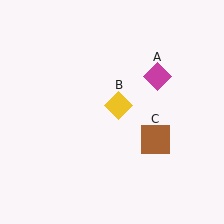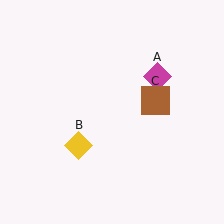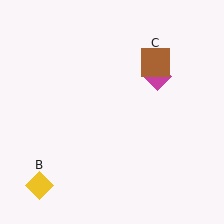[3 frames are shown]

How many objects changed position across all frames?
2 objects changed position: yellow diamond (object B), brown square (object C).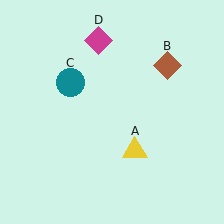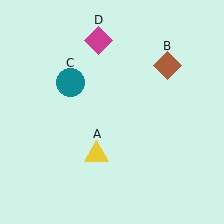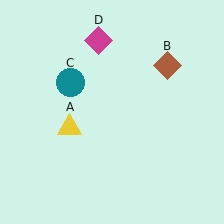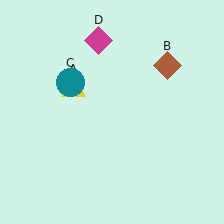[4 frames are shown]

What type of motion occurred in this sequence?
The yellow triangle (object A) rotated clockwise around the center of the scene.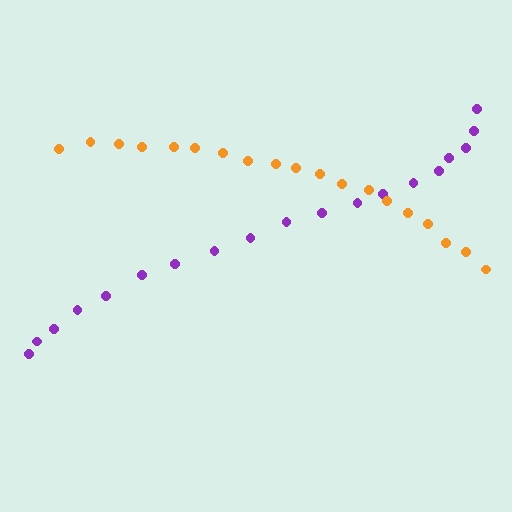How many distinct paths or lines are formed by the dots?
There are 2 distinct paths.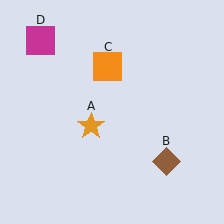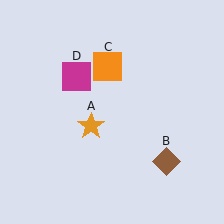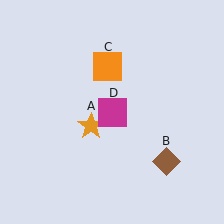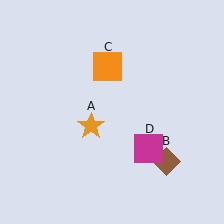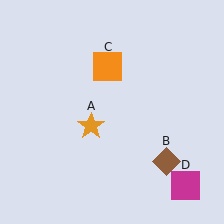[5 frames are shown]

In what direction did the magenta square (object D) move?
The magenta square (object D) moved down and to the right.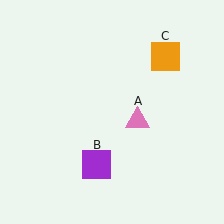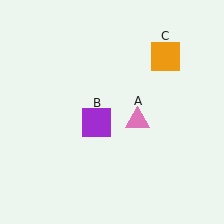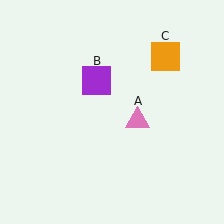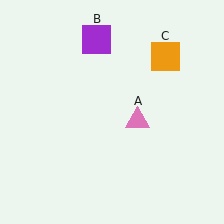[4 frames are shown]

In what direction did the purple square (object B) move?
The purple square (object B) moved up.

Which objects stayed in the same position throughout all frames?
Pink triangle (object A) and orange square (object C) remained stationary.